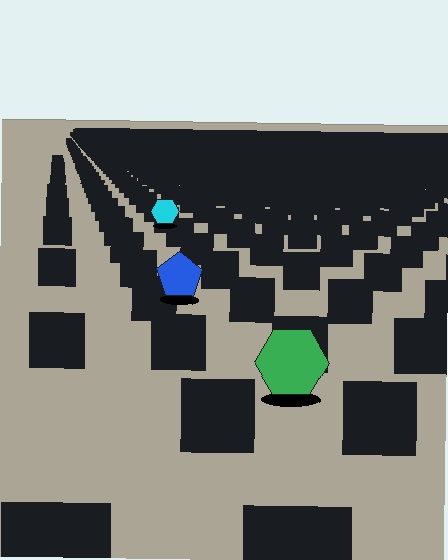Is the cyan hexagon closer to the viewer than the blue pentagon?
No. The blue pentagon is closer — you can tell from the texture gradient: the ground texture is coarser near it.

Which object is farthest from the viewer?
The cyan hexagon is farthest from the viewer. It appears smaller and the ground texture around it is denser.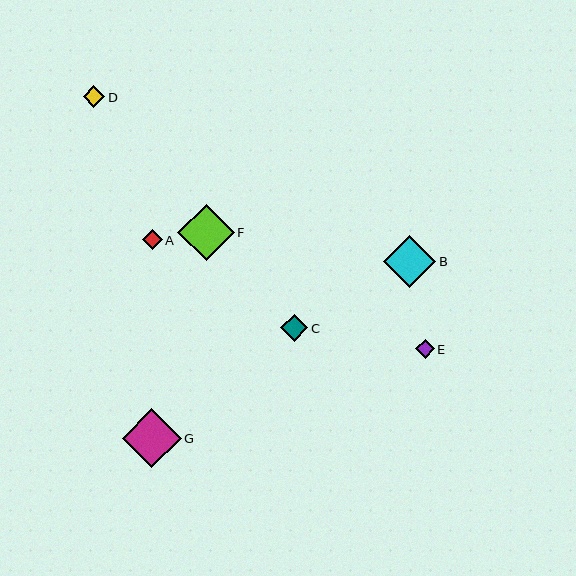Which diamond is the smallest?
Diamond E is the smallest with a size of approximately 18 pixels.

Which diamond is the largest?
Diamond G is the largest with a size of approximately 59 pixels.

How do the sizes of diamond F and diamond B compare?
Diamond F and diamond B are approximately the same size.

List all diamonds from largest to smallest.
From largest to smallest: G, F, B, C, D, A, E.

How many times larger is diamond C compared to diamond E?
Diamond C is approximately 1.5 times the size of diamond E.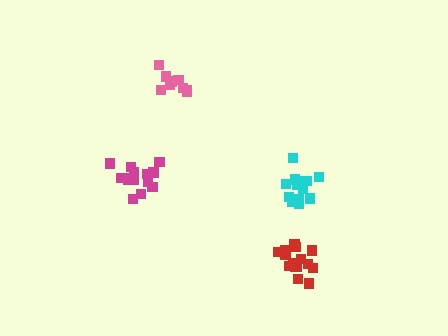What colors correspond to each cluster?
The clusters are colored: magenta, cyan, pink, red.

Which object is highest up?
The pink cluster is topmost.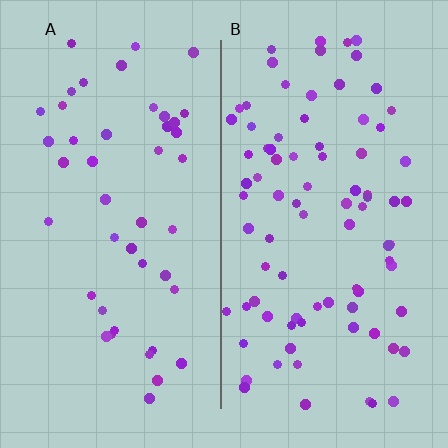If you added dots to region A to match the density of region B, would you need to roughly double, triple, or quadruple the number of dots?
Approximately double.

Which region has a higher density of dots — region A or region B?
B (the right).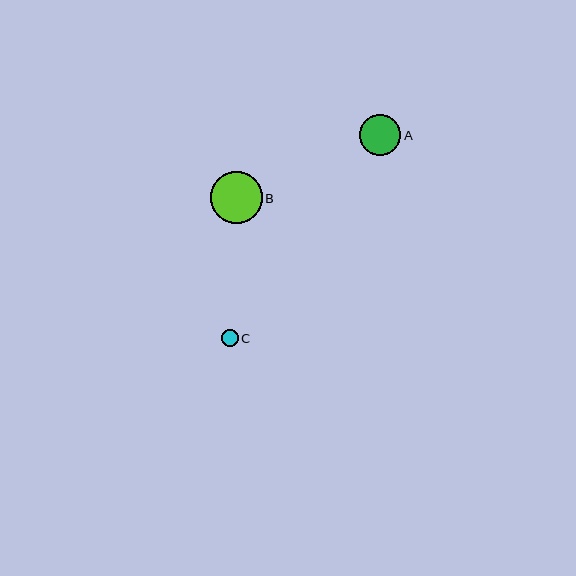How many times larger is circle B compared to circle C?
Circle B is approximately 3.0 times the size of circle C.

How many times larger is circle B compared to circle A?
Circle B is approximately 1.3 times the size of circle A.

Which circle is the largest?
Circle B is the largest with a size of approximately 52 pixels.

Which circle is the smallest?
Circle C is the smallest with a size of approximately 17 pixels.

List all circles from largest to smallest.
From largest to smallest: B, A, C.